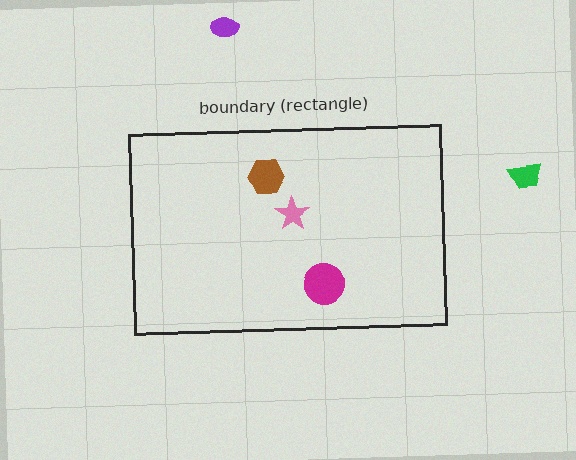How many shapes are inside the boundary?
3 inside, 2 outside.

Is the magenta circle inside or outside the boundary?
Inside.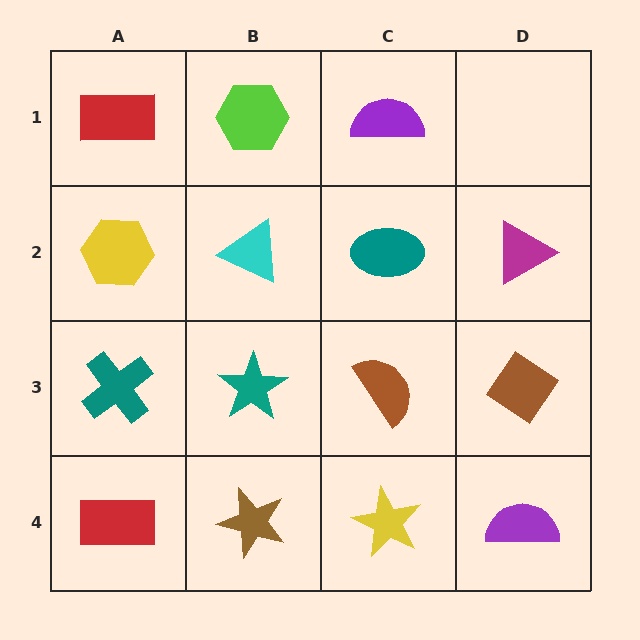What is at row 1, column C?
A purple semicircle.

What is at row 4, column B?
A brown star.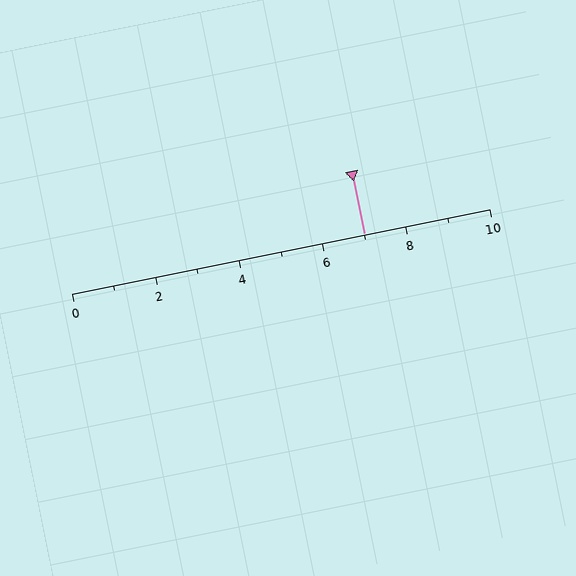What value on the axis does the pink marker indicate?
The marker indicates approximately 7.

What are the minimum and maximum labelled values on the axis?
The axis runs from 0 to 10.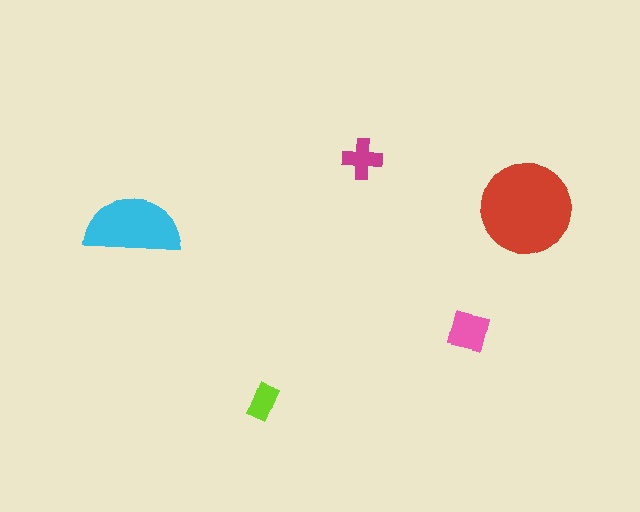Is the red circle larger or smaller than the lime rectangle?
Larger.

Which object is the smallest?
The lime rectangle.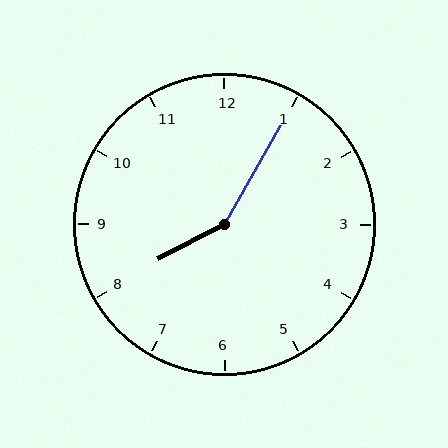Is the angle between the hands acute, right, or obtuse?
It is obtuse.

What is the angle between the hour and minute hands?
Approximately 148 degrees.